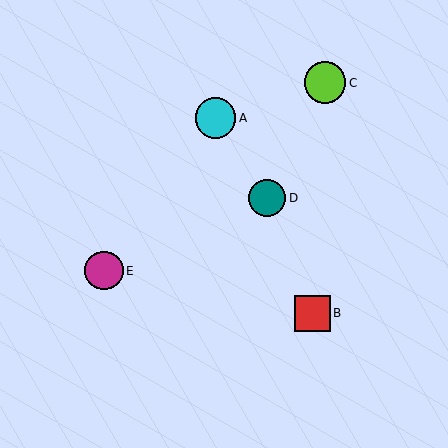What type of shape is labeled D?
Shape D is a teal circle.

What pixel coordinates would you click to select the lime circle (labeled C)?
Click at (325, 83) to select the lime circle C.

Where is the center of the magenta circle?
The center of the magenta circle is at (104, 271).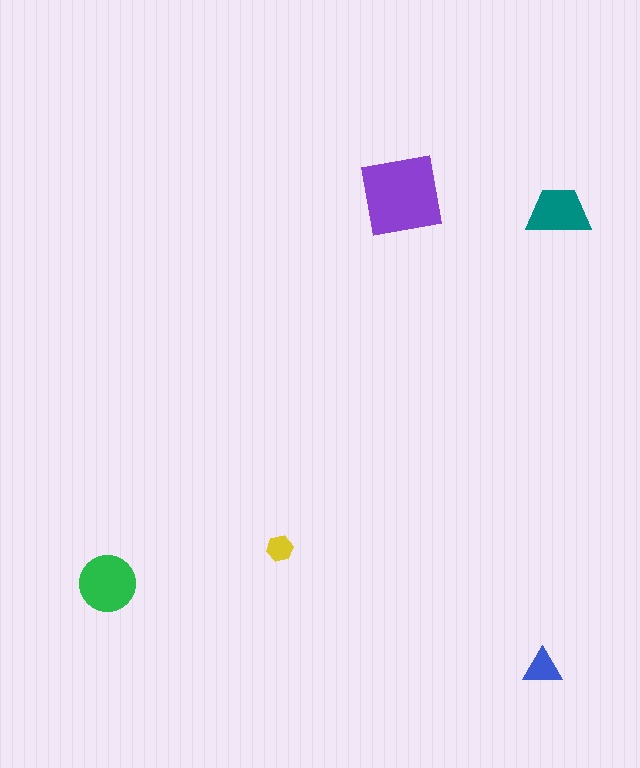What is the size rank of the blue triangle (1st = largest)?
4th.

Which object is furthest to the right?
The teal trapezoid is rightmost.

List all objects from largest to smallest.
The purple square, the green circle, the teal trapezoid, the blue triangle, the yellow hexagon.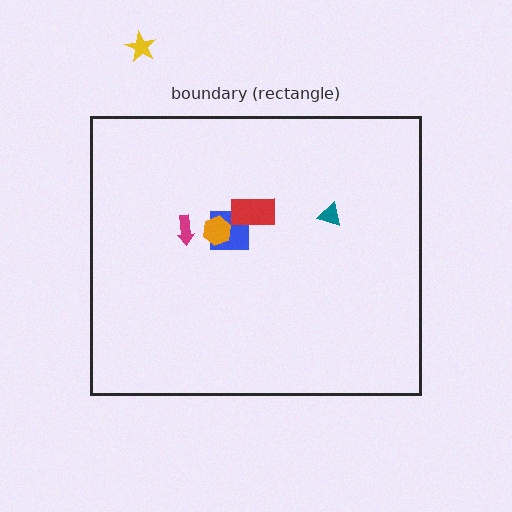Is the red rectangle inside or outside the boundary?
Inside.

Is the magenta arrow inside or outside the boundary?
Inside.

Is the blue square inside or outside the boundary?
Inside.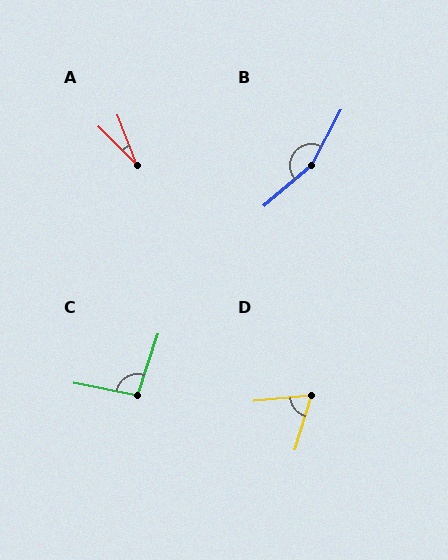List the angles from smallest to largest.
A (24°), D (68°), C (98°), B (158°).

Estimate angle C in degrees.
Approximately 98 degrees.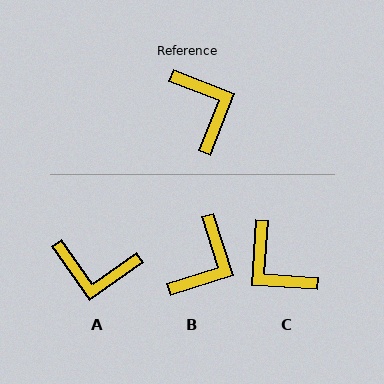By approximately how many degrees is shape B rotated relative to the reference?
Approximately 51 degrees clockwise.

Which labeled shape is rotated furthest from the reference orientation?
C, about 162 degrees away.